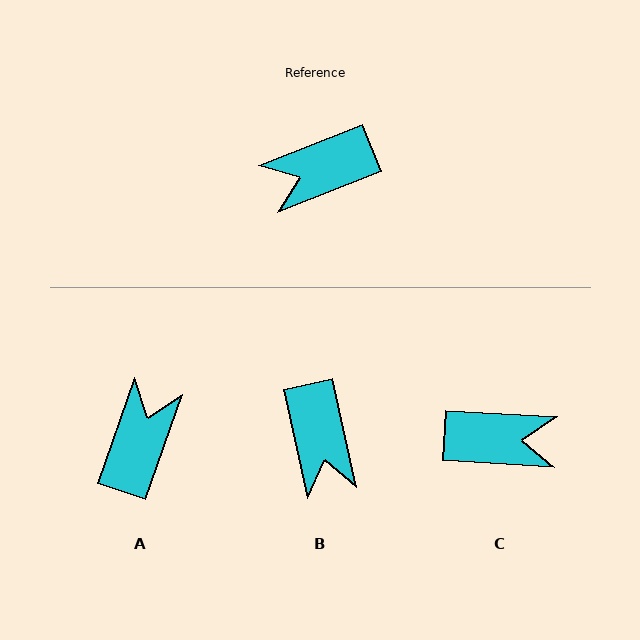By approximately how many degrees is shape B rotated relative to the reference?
Approximately 81 degrees counter-clockwise.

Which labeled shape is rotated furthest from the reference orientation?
C, about 155 degrees away.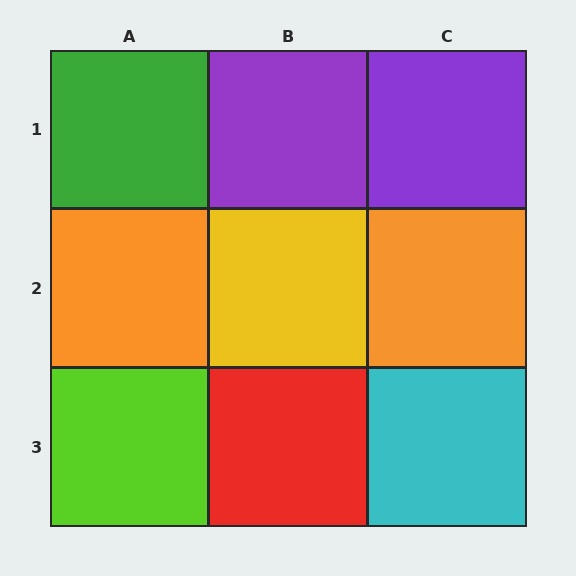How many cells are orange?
2 cells are orange.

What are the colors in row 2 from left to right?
Orange, yellow, orange.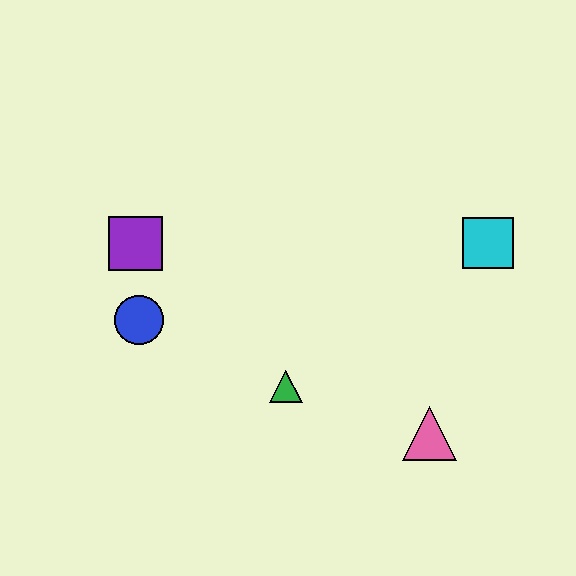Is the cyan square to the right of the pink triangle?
Yes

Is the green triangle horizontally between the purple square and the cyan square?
Yes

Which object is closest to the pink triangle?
The green triangle is closest to the pink triangle.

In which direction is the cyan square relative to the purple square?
The cyan square is to the right of the purple square.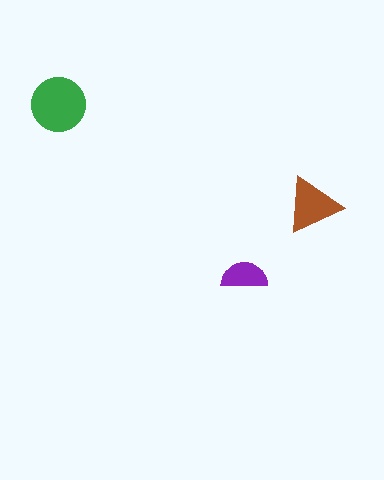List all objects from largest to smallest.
The green circle, the brown triangle, the purple semicircle.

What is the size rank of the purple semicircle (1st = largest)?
3rd.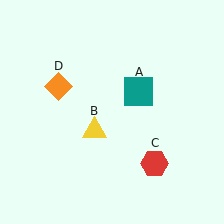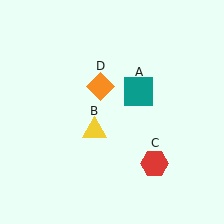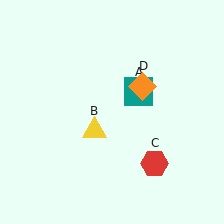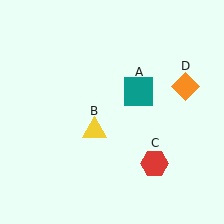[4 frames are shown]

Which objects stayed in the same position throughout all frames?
Teal square (object A) and yellow triangle (object B) and red hexagon (object C) remained stationary.